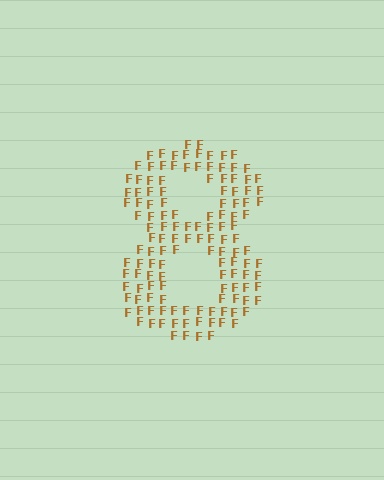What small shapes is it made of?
It is made of small letter F's.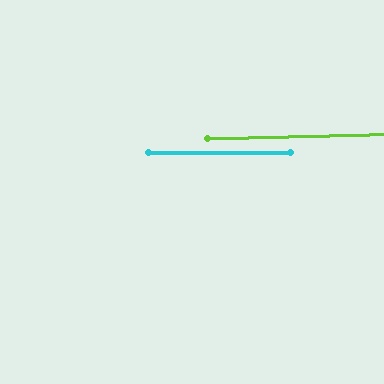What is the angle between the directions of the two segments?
Approximately 1 degree.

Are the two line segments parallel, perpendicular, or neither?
Parallel — their directions differ by only 1.2°.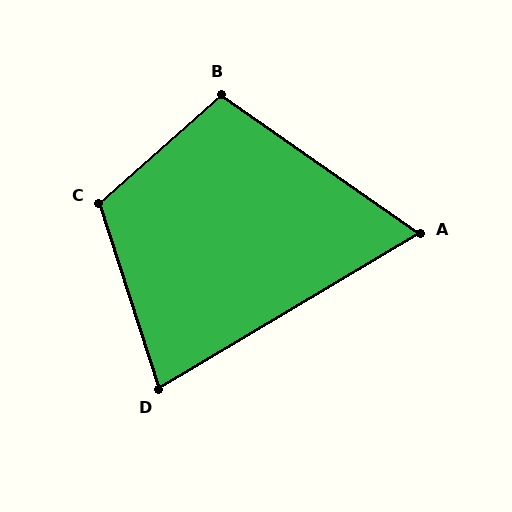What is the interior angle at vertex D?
Approximately 77 degrees (acute).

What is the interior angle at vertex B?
Approximately 103 degrees (obtuse).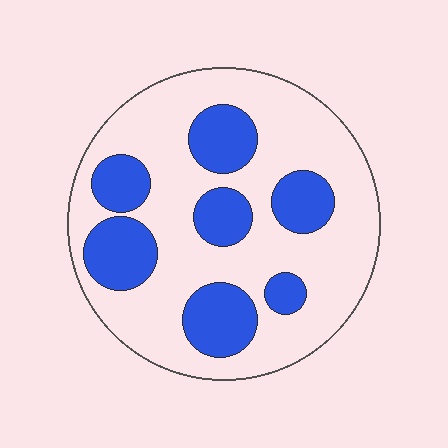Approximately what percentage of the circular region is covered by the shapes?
Approximately 30%.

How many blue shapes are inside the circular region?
7.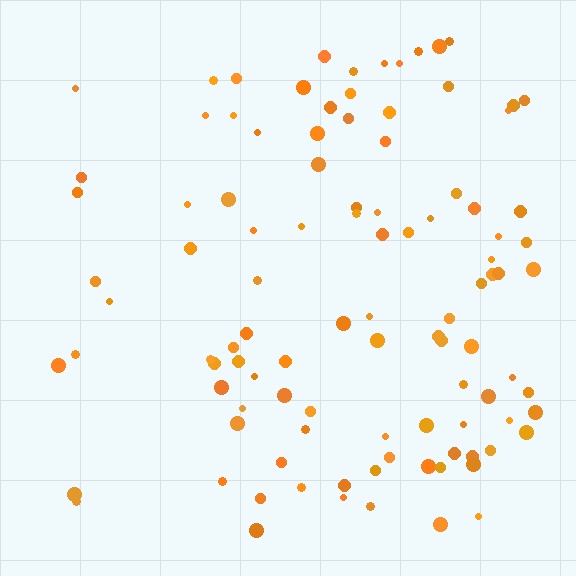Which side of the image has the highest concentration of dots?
The right.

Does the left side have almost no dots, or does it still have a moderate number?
Still a moderate number, just noticeably fewer than the right.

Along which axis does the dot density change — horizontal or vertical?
Horizontal.